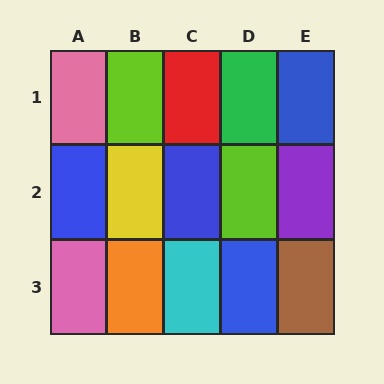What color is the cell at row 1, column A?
Pink.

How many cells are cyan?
1 cell is cyan.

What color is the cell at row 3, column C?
Cyan.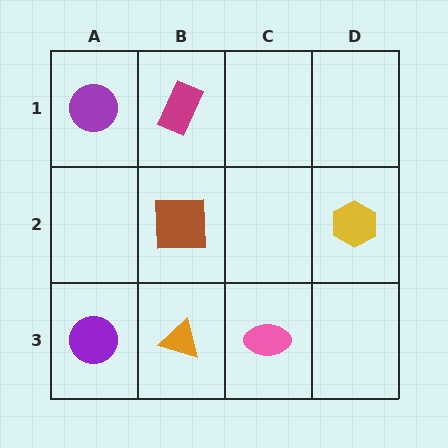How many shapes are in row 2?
2 shapes.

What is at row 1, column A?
A purple circle.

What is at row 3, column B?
An orange triangle.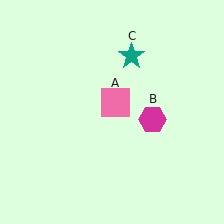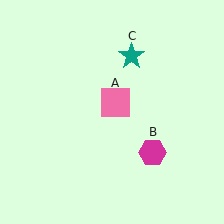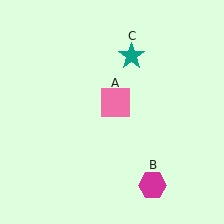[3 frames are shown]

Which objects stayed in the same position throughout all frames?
Pink square (object A) and teal star (object C) remained stationary.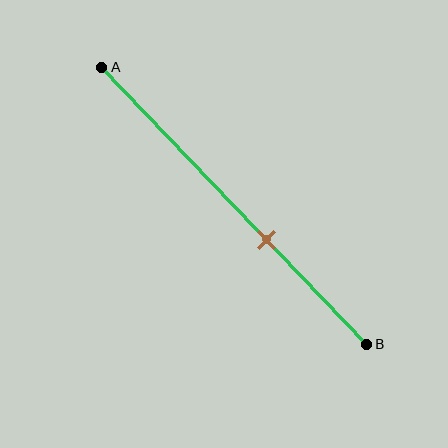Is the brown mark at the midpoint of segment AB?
No, the mark is at about 60% from A, not at the 50% midpoint.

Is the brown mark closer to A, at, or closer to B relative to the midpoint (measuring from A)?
The brown mark is closer to point B than the midpoint of segment AB.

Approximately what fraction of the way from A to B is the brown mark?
The brown mark is approximately 60% of the way from A to B.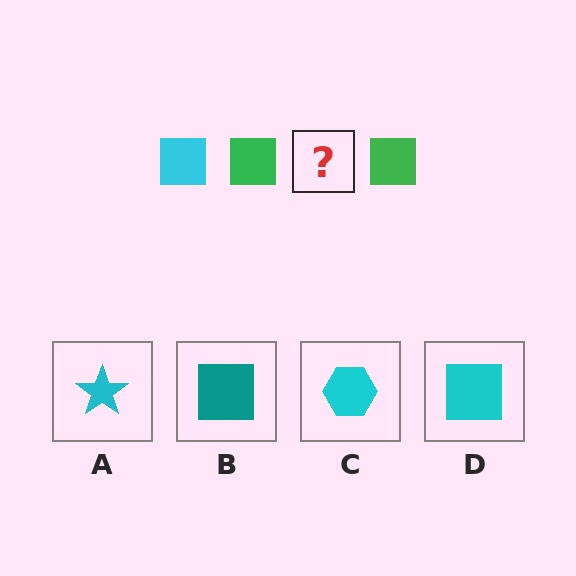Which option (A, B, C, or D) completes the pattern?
D.